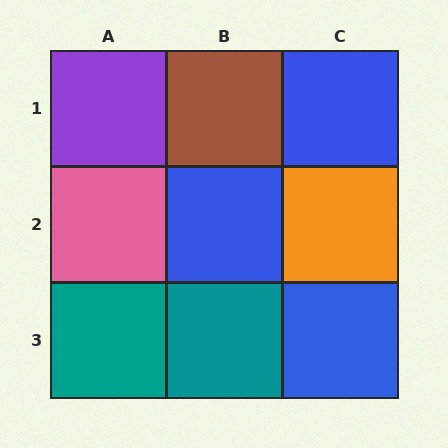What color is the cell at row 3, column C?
Blue.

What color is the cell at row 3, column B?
Teal.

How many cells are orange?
1 cell is orange.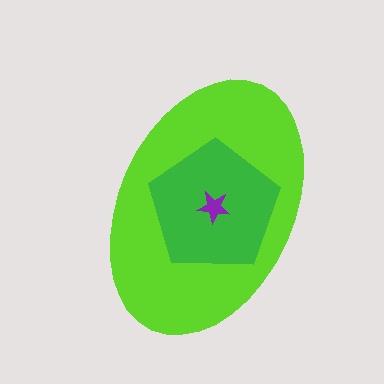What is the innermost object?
The purple star.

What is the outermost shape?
The lime ellipse.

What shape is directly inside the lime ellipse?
The green pentagon.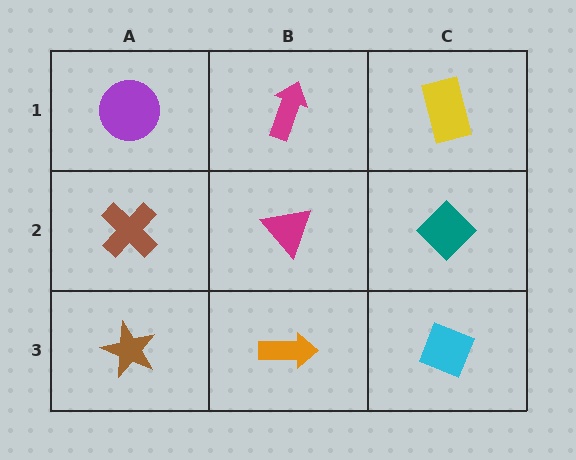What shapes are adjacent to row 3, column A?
A brown cross (row 2, column A), an orange arrow (row 3, column B).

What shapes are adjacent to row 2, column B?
A magenta arrow (row 1, column B), an orange arrow (row 3, column B), a brown cross (row 2, column A), a teal diamond (row 2, column C).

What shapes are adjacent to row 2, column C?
A yellow rectangle (row 1, column C), a cyan diamond (row 3, column C), a magenta triangle (row 2, column B).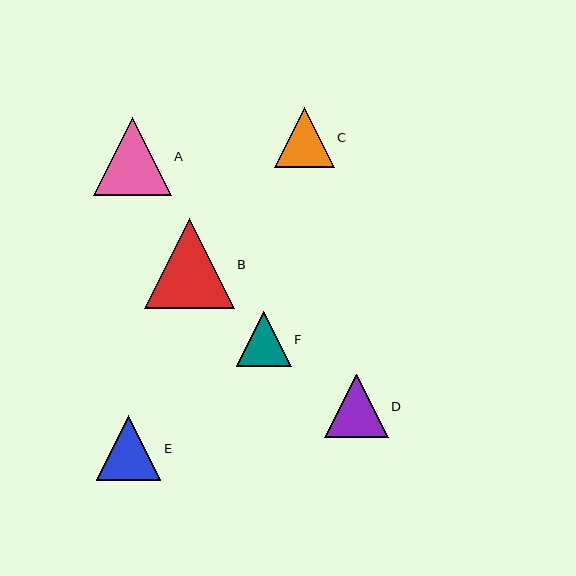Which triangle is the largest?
Triangle B is the largest with a size of approximately 90 pixels.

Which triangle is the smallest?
Triangle F is the smallest with a size of approximately 55 pixels.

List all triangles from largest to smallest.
From largest to smallest: B, A, E, D, C, F.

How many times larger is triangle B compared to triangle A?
Triangle B is approximately 1.2 times the size of triangle A.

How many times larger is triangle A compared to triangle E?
Triangle A is approximately 1.2 times the size of triangle E.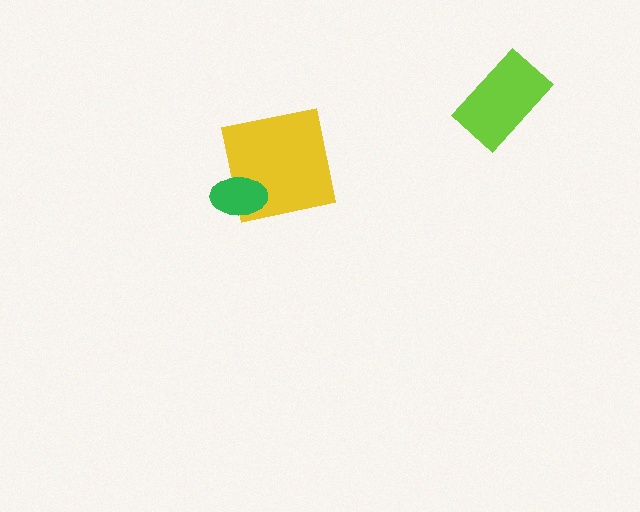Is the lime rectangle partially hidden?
No, no other shape covers it.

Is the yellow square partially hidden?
Yes, it is partially covered by another shape.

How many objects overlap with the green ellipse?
1 object overlaps with the green ellipse.